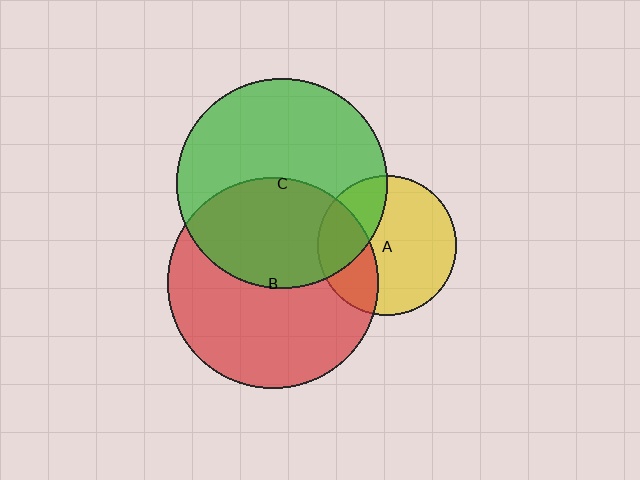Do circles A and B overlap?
Yes.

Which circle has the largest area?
Circle B (red).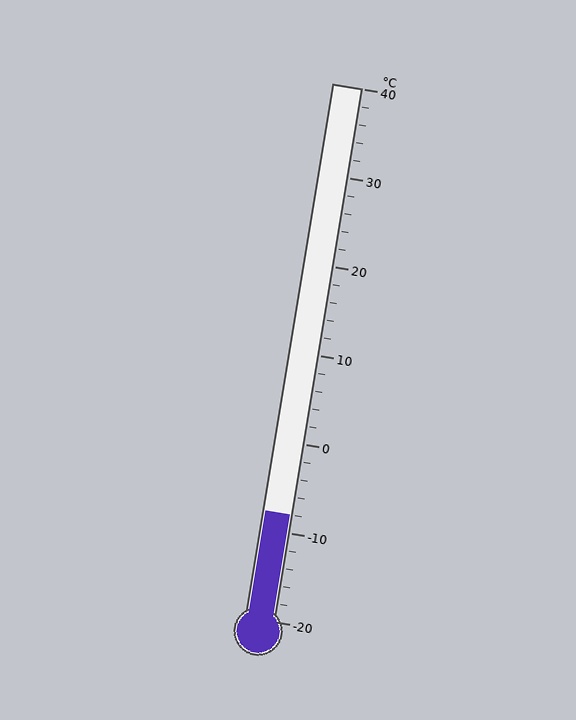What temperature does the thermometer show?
The thermometer shows approximately -8°C.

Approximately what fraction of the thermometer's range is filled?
The thermometer is filled to approximately 20% of its range.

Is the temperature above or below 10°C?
The temperature is below 10°C.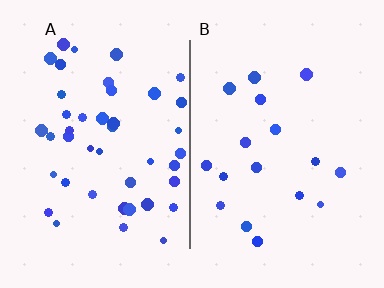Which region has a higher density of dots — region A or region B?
A (the left).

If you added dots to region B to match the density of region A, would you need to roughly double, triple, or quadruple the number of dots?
Approximately triple.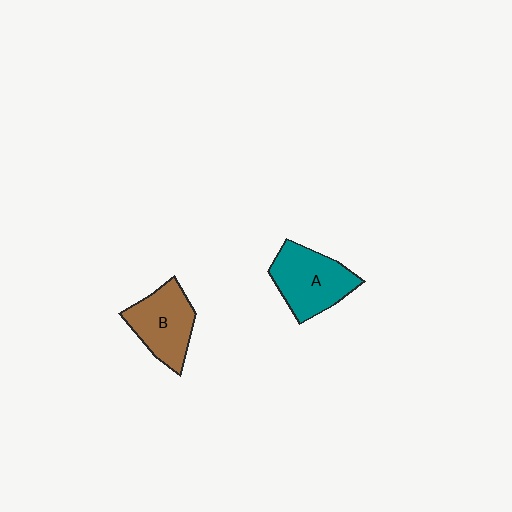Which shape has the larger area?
Shape A (teal).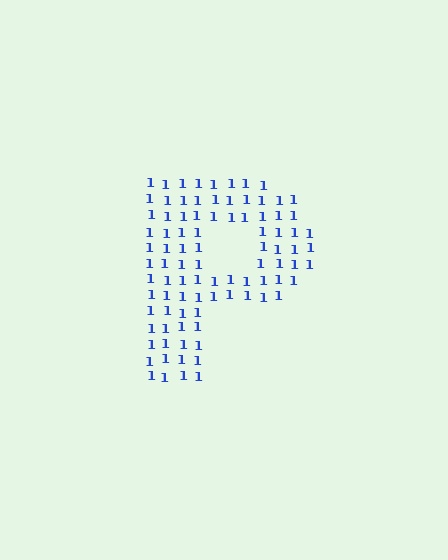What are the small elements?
The small elements are digit 1's.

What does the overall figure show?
The overall figure shows the letter P.